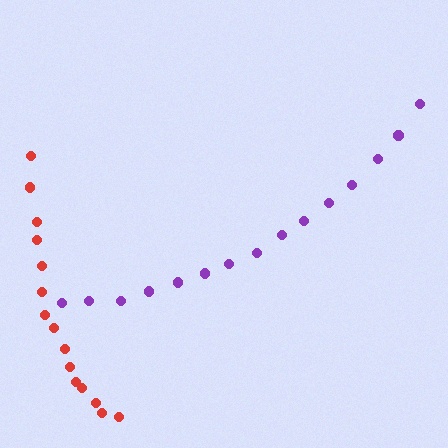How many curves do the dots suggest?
There are 2 distinct paths.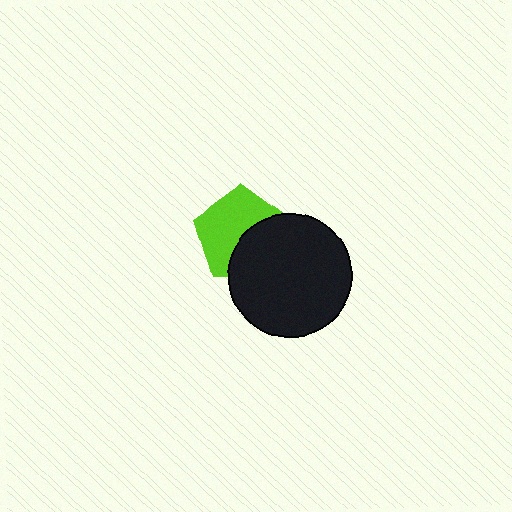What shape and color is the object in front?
The object in front is a black circle.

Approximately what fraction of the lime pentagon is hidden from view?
Roughly 41% of the lime pentagon is hidden behind the black circle.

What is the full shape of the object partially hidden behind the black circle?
The partially hidden object is a lime pentagon.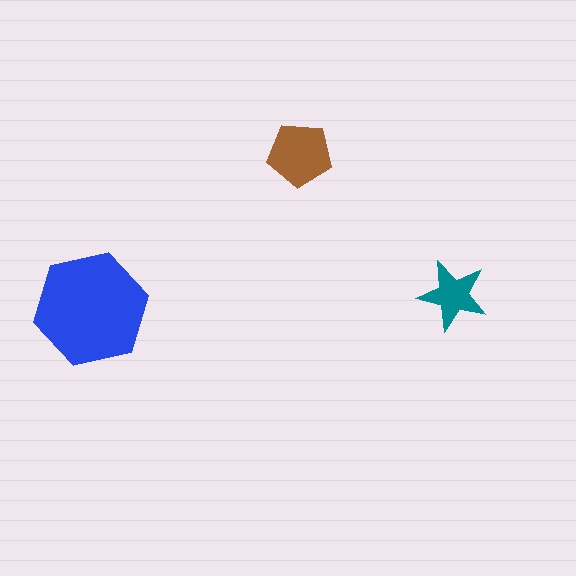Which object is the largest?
The blue hexagon.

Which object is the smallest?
The teal star.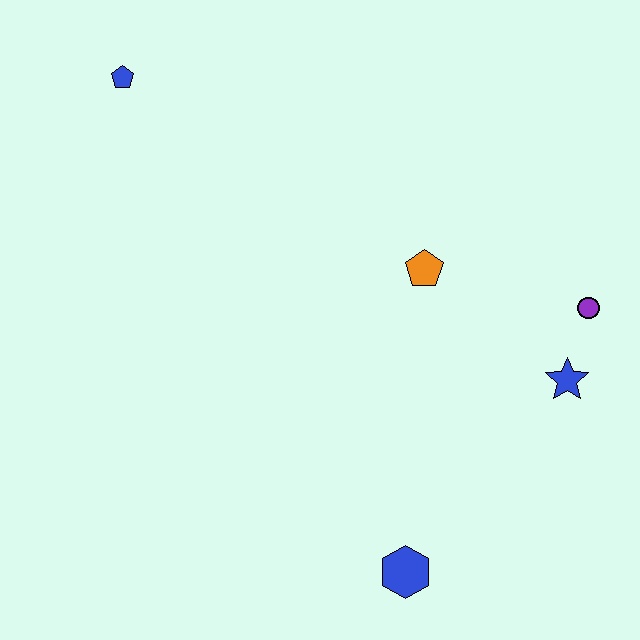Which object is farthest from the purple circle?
The blue pentagon is farthest from the purple circle.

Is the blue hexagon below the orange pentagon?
Yes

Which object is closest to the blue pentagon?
The orange pentagon is closest to the blue pentagon.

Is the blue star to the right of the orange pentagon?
Yes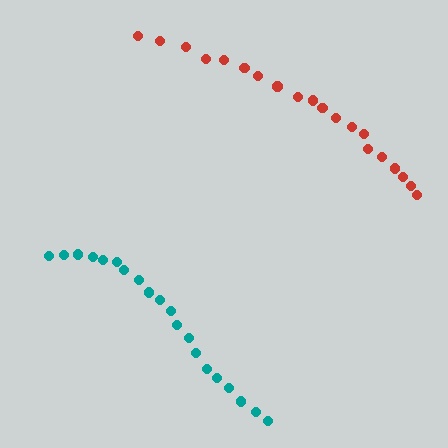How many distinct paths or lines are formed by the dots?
There are 2 distinct paths.